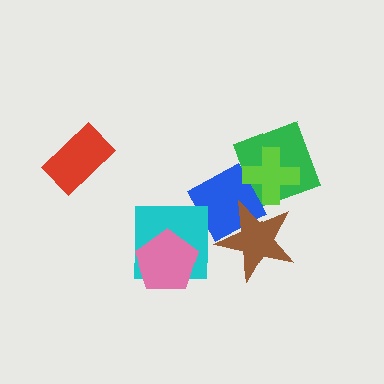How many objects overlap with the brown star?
2 objects overlap with the brown star.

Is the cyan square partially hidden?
Yes, it is partially covered by another shape.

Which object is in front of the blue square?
The brown star is in front of the blue square.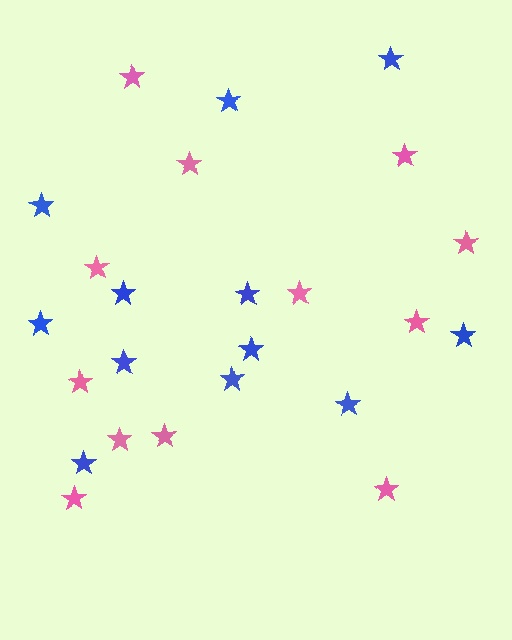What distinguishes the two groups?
There are 2 groups: one group of pink stars (12) and one group of blue stars (12).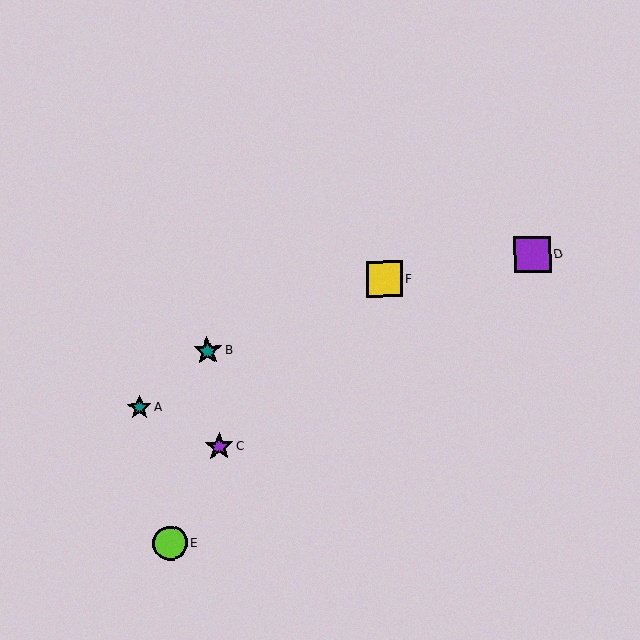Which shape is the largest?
The yellow square (labeled F) is the largest.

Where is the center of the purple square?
The center of the purple square is at (533, 254).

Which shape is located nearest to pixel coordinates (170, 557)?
The lime circle (labeled E) at (170, 543) is nearest to that location.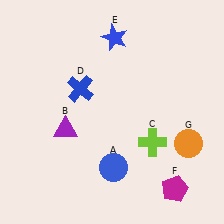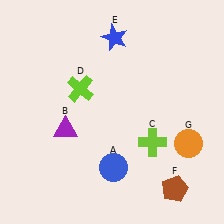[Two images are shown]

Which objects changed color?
D changed from blue to lime. F changed from magenta to brown.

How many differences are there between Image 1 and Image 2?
There are 2 differences between the two images.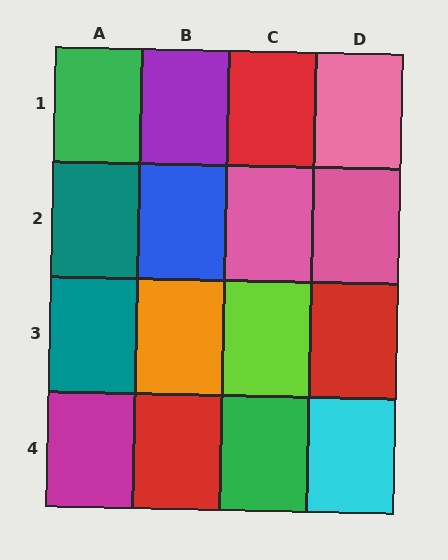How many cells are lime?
1 cell is lime.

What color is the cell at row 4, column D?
Cyan.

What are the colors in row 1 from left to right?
Green, purple, red, pink.